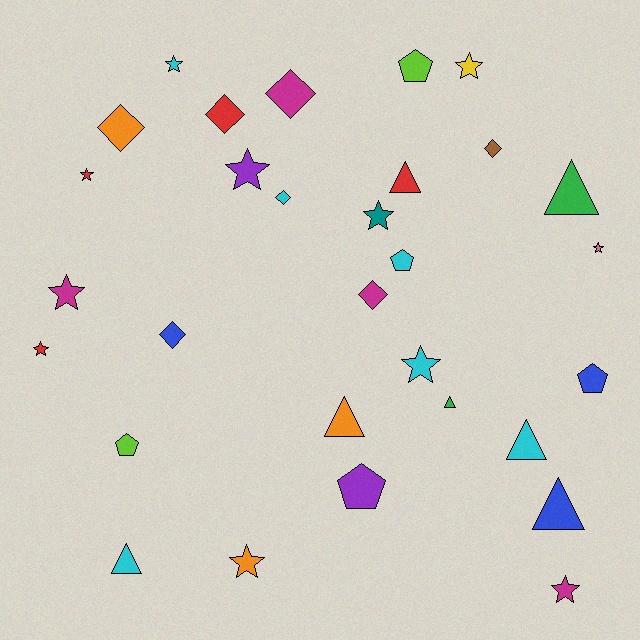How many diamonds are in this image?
There are 7 diamonds.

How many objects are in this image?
There are 30 objects.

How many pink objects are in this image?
There is 1 pink object.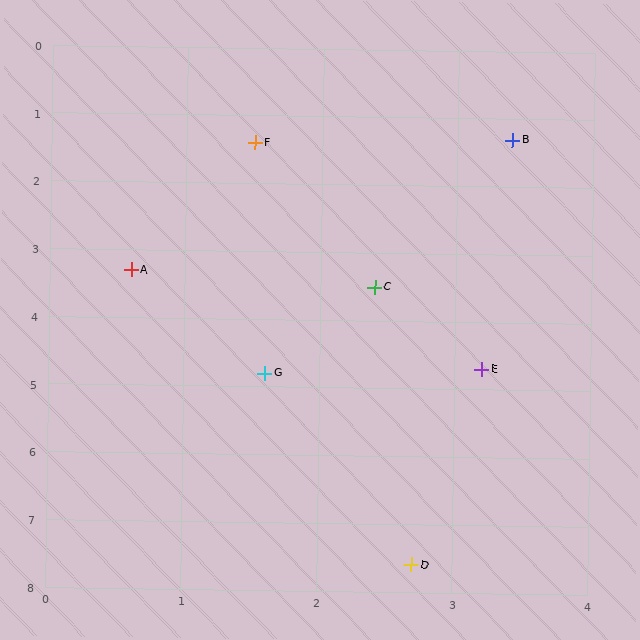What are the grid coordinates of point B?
Point B is at approximately (3.4, 1.3).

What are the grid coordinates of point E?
Point E is at approximately (3.2, 4.7).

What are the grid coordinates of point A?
Point A is at approximately (0.6, 3.3).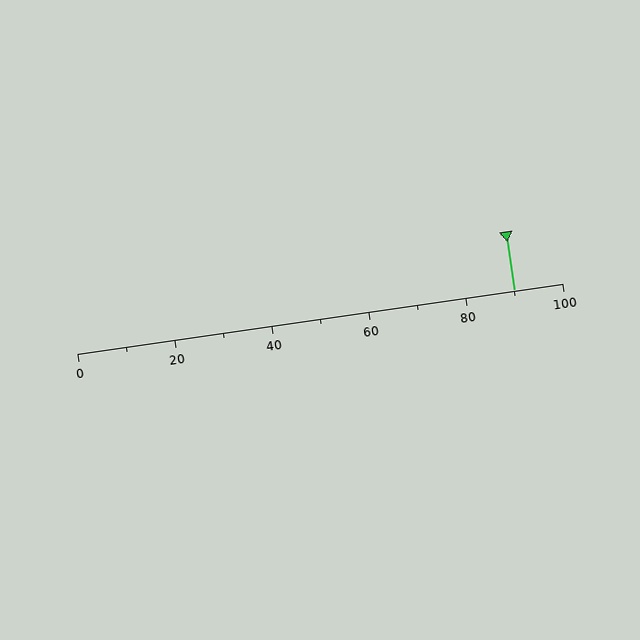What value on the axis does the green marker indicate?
The marker indicates approximately 90.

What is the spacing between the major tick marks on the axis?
The major ticks are spaced 20 apart.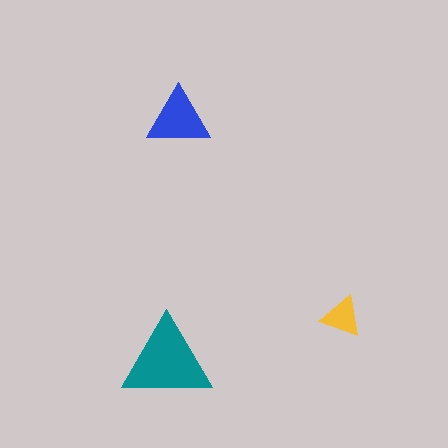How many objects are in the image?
There are 3 objects in the image.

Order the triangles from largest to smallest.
the teal one, the blue one, the yellow one.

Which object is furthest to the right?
The yellow triangle is rightmost.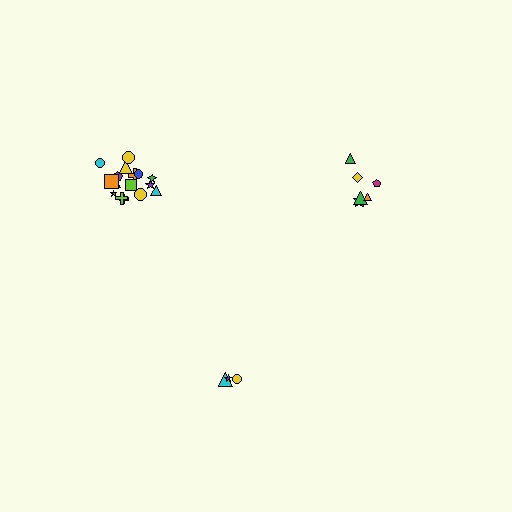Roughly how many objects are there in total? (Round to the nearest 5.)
Roughly 25 objects in total.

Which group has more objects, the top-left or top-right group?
The top-left group.